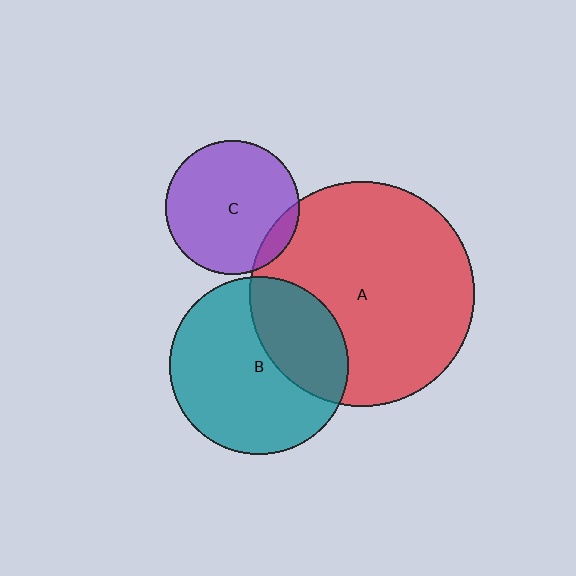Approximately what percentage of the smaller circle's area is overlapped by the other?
Approximately 35%.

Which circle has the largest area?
Circle A (red).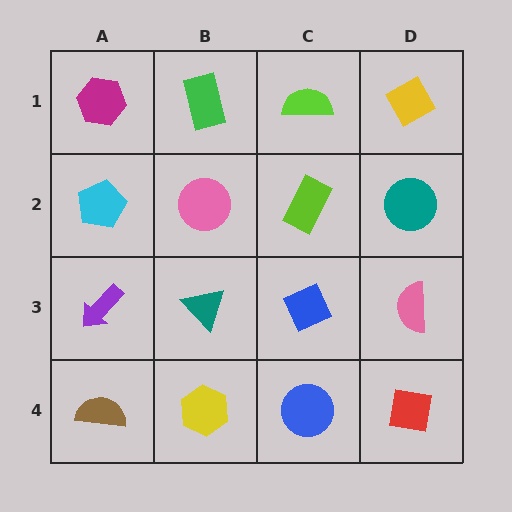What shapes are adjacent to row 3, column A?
A cyan pentagon (row 2, column A), a brown semicircle (row 4, column A), a teal triangle (row 3, column B).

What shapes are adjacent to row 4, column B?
A teal triangle (row 3, column B), a brown semicircle (row 4, column A), a blue circle (row 4, column C).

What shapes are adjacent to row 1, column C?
A lime rectangle (row 2, column C), a green rectangle (row 1, column B), a yellow diamond (row 1, column D).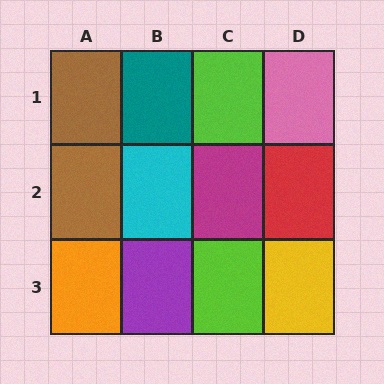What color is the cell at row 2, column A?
Brown.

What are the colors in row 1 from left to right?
Brown, teal, lime, pink.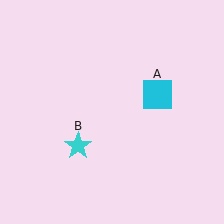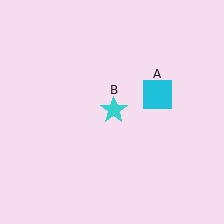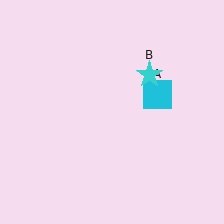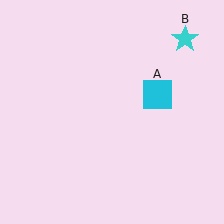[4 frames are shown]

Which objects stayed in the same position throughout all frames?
Cyan square (object A) remained stationary.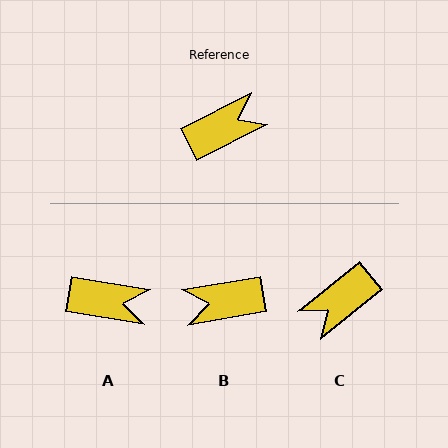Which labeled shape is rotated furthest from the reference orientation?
C, about 168 degrees away.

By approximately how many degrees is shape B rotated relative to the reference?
Approximately 163 degrees counter-clockwise.